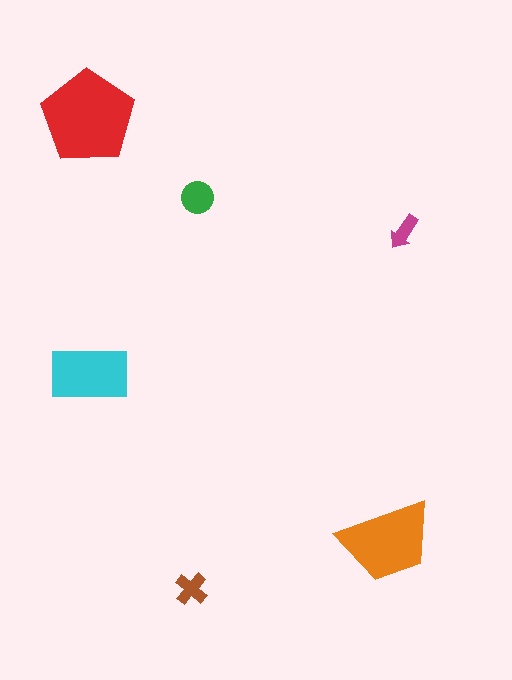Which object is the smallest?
The magenta arrow.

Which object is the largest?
The red pentagon.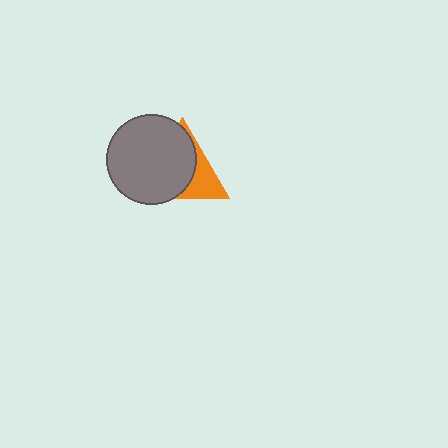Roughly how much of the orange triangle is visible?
A small part of it is visible (roughly 35%).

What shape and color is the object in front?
The object in front is a gray circle.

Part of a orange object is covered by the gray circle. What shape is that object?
It is a triangle.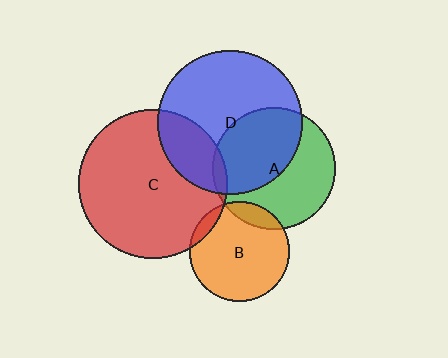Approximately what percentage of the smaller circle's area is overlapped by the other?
Approximately 5%.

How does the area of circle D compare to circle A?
Approximately 1.4 times.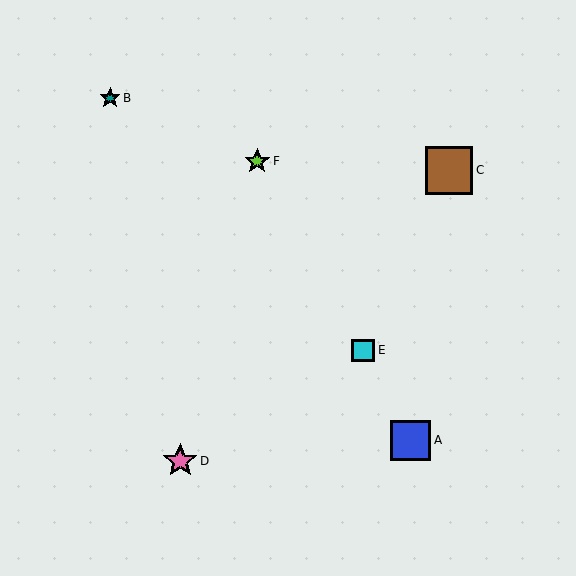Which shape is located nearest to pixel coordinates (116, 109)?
The teal star (labeled B) at (110, 98) is nearest to that location.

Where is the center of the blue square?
The center of the blue square is at (410, 440).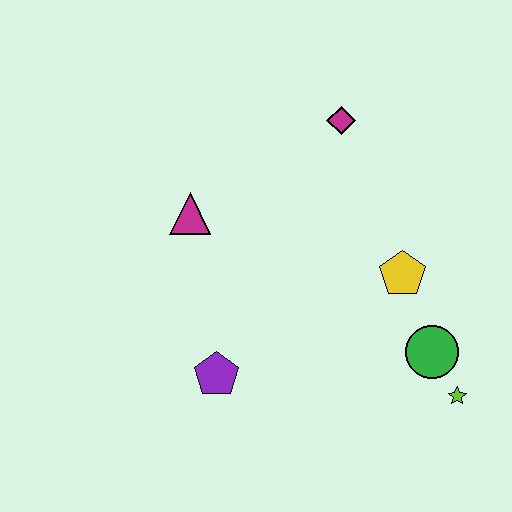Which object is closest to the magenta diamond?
The yellow pentagon is closest to the magenta diamond.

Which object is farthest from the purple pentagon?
The magenta diamond is farthest from the purple pentagon.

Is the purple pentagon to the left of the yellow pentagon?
Yes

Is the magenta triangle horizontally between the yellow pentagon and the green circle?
No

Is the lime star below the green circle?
Yes